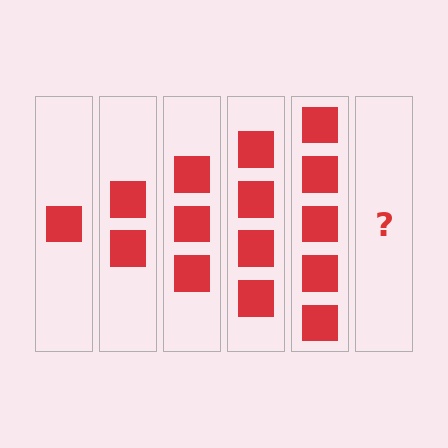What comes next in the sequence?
The next element should be 6 squares.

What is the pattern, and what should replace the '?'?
The pattern is that each step adds one more square. The '?' should be 6 squares.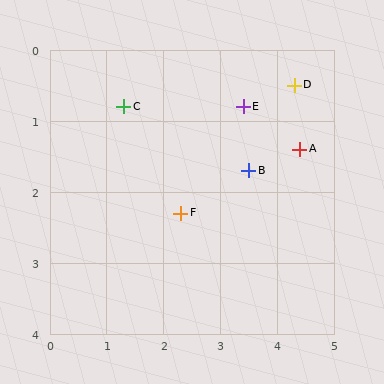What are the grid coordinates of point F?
Point F is at approximately (2.3, 2.3).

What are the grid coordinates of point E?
Point E is at approximately (3.4, 0.8).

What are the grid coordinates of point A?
Point A is at approximately (4.4, 1.4).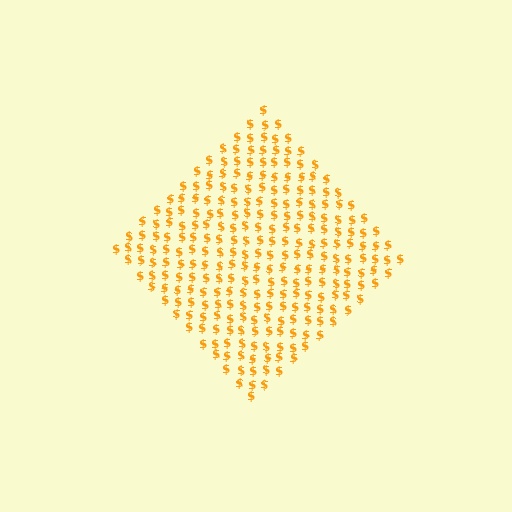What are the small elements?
The small elements are dollar signs.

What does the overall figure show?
The overall figure shows a diamond.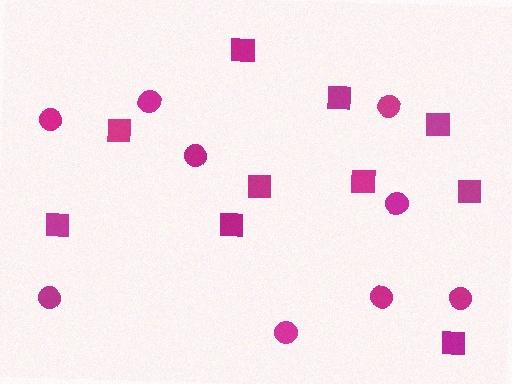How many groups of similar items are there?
There are 2 groups: one group of squares (10) and one group of circles (9).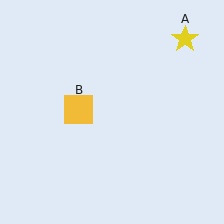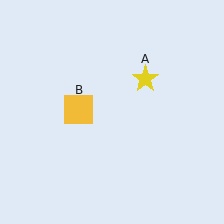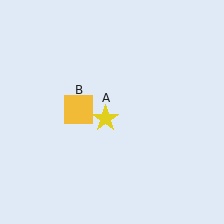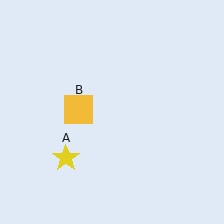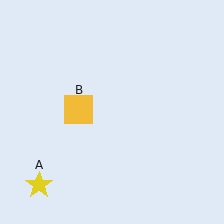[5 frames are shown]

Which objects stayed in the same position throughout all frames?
Yellow square (object B) remained stationary.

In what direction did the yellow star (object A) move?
The yellow star (object A) moved down and to the left.